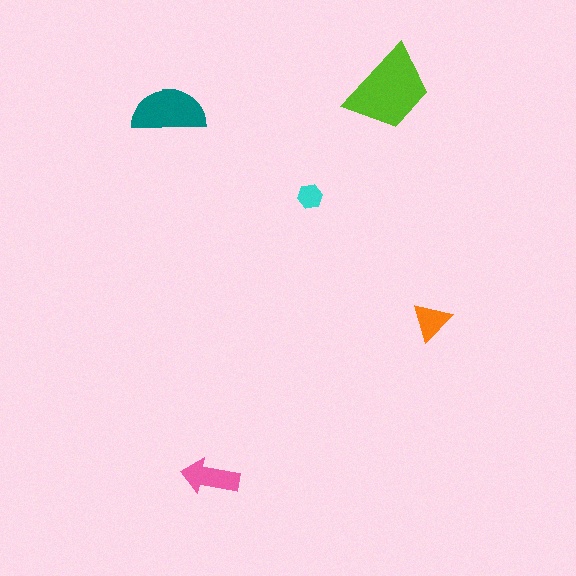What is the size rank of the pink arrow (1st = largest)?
3rd.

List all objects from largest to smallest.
The lime trapezoid, the teal semicircle, the pink arrow, the orange triangle, the cyan hexagon.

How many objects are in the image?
There are 5 objects in the image.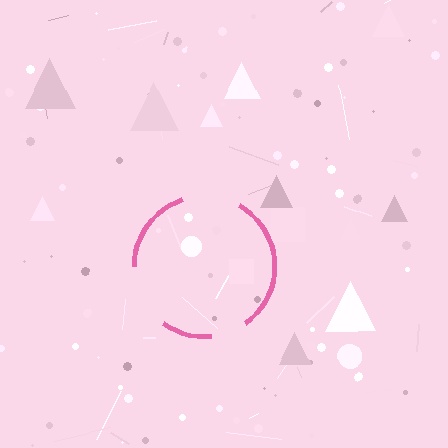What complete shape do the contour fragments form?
The contour fragments form a circle.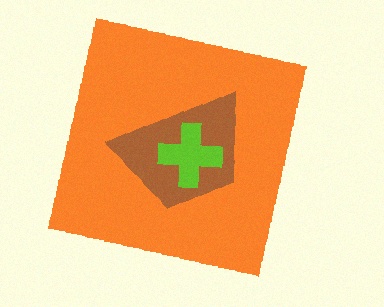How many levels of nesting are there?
3.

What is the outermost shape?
The orange square.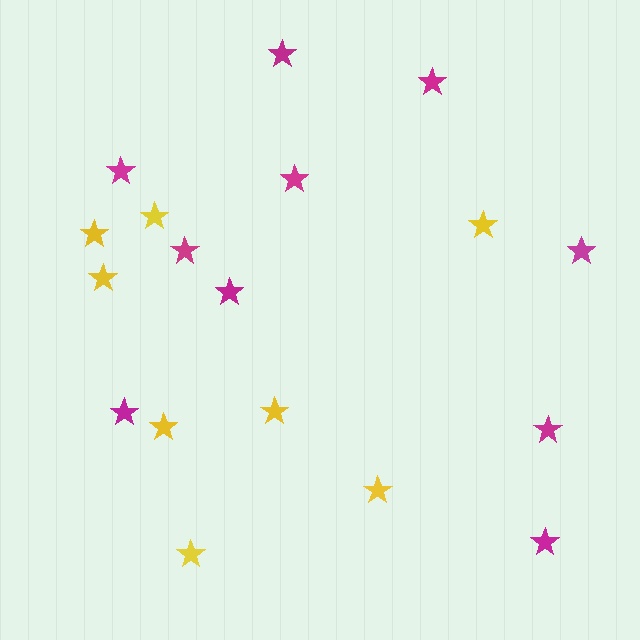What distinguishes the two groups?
There are 2 groups: one group of yellow stars (8) and one group of magenta stars (10).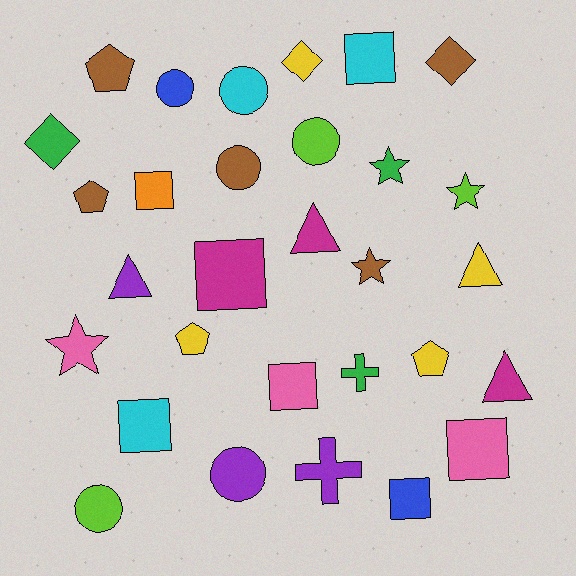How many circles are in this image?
There are 6 circles.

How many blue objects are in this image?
There are 2 blue objects.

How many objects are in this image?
There are 30 objects.